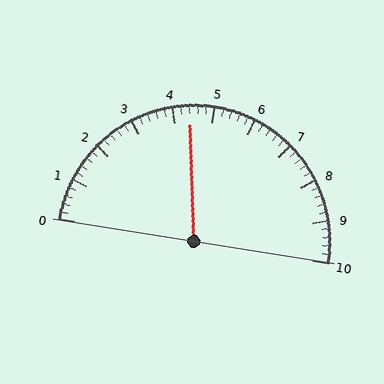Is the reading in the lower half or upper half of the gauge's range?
The reading is in the lower half of the range (0 to 10).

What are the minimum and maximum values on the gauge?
The gauge ranges from 0 to 10.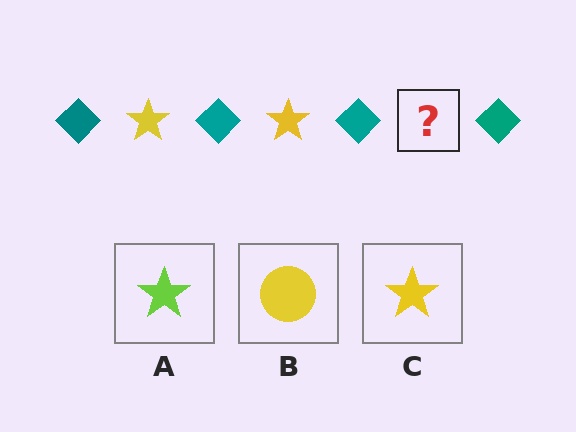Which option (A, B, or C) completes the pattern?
C.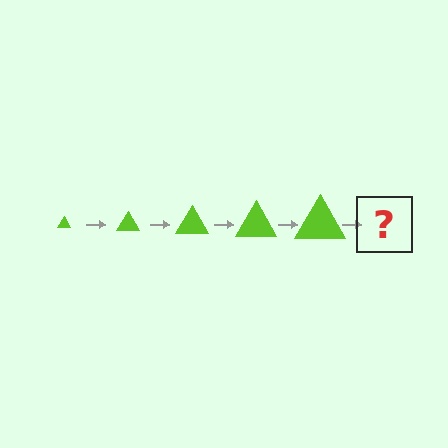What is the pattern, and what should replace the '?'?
The pattern is that the triangle gets progressively larger each step. The '?' should be a lime triangle, larger than the previous one.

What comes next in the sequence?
The next element should be a lime triangle, larger than the previous one.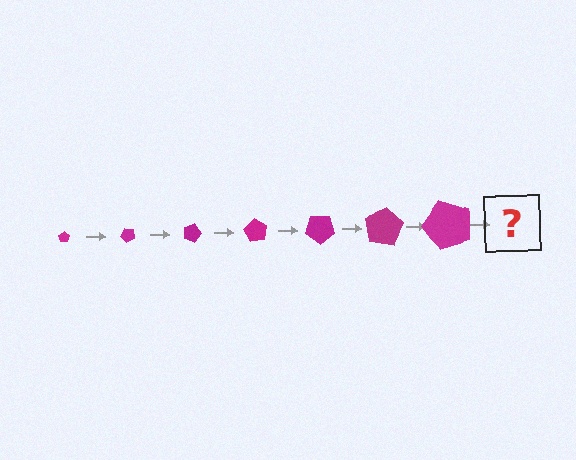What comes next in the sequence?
The next element should be a pentagon, larger than the previous one and rotated 315 degrees from the start.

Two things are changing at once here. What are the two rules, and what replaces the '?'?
The two rules are that the pentagon grows larger each step and it rotates 45 degrees each step. The '?' should be a pentagon, larger than the previous one and rotated 315 degrees from the start.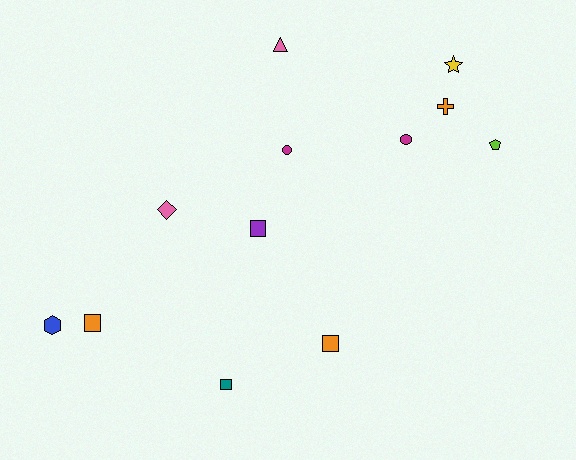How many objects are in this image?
There are 12 objects.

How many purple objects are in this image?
There is 1 purple object.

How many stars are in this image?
There is 1 star.